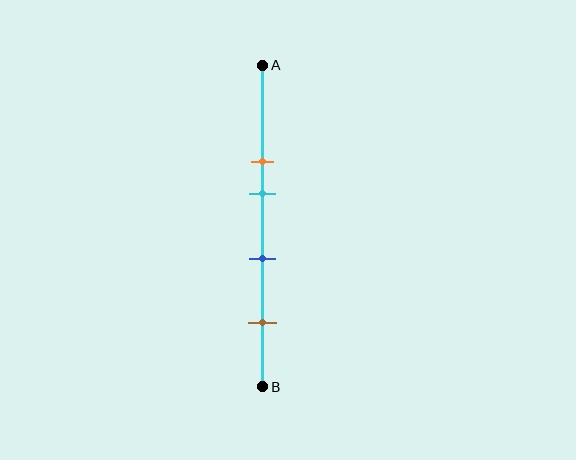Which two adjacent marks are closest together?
The orange and cyan marks are the closest adjacent pair.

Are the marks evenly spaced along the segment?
No, the marks are not evenly spaced.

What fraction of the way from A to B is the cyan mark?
The cyan mark is approximately 40% (0.4) of the way from A to B.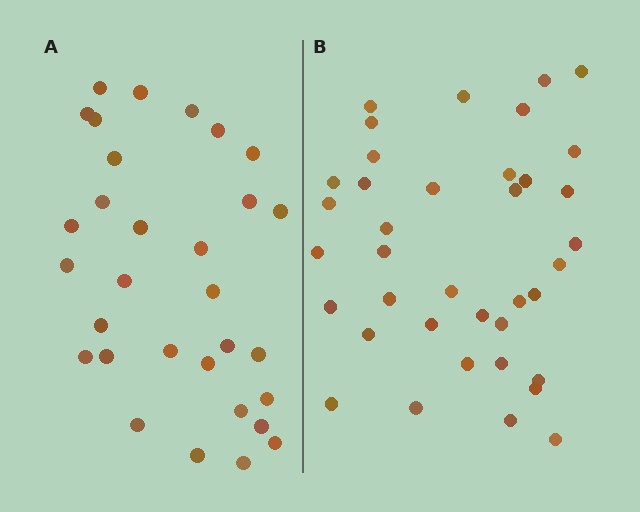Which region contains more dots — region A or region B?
Region B (the right region) has more dots.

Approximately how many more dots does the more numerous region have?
Region B has roughly 8 or so more dots than region A.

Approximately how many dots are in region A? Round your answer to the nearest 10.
About 30 dots. (The exact count is 31, which rounds to 30.)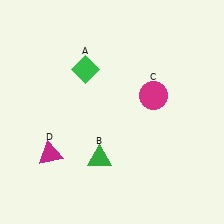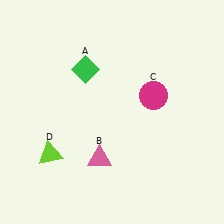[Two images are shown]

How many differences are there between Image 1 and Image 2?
There are 2 differences between the two images.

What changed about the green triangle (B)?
In Image 1, B is green. In Image 2, it changed to pink.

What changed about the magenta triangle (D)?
In Image 1, D is magenta. In Image 2, it changed to lime.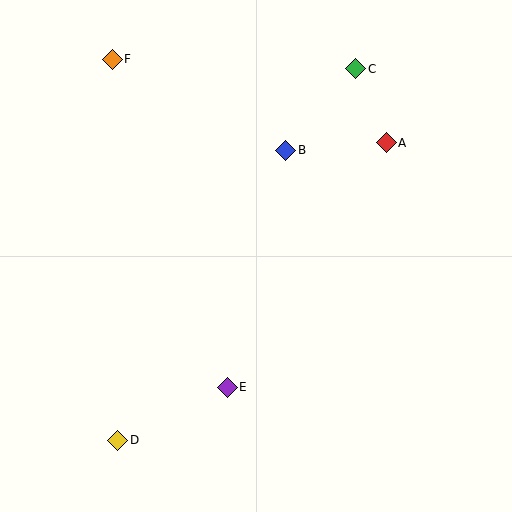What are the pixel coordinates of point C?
Point C is at (356, 69).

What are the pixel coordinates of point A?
Point A is at (386, 143).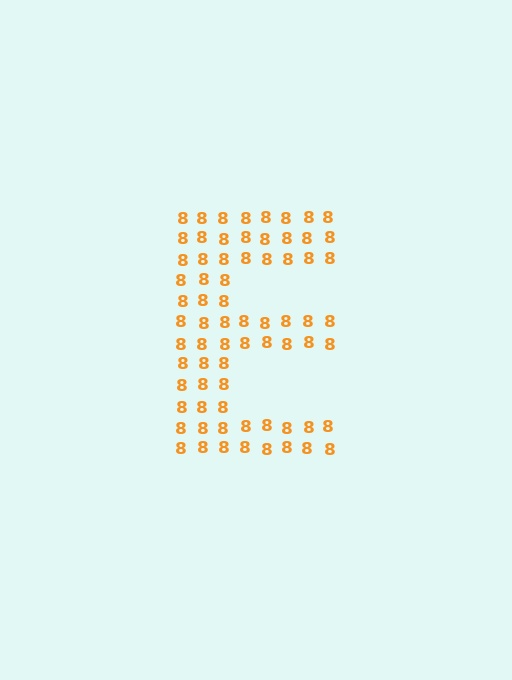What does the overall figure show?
The overall figure shows the letter E.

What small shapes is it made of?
It is made of small digit 8's.